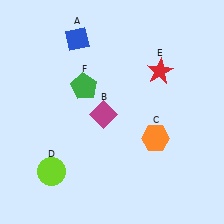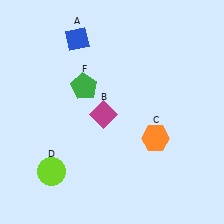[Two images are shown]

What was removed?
The red star (E) was removed in Image 2.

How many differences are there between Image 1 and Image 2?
There is 1 difference between the two images.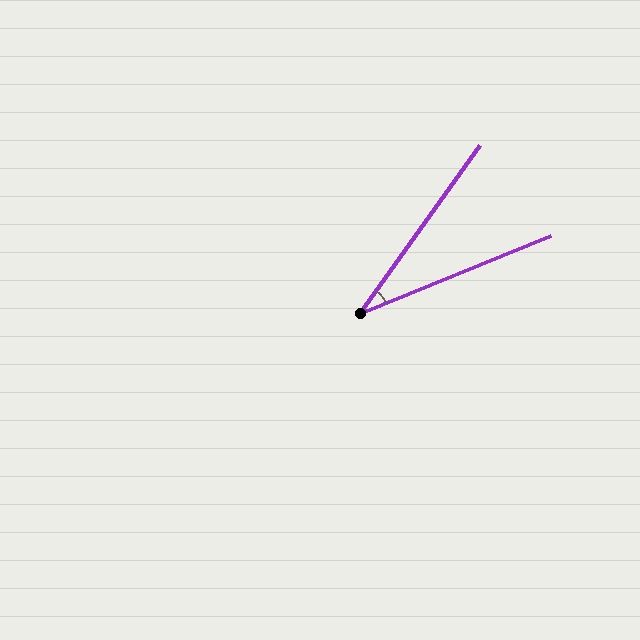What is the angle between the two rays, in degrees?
Approximately 32 degrees.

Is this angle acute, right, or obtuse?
It is acute.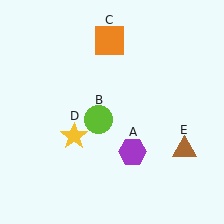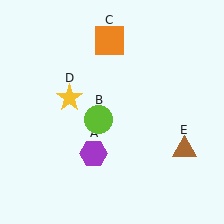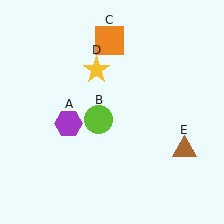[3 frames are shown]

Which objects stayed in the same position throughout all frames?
Lime circle (object B) and orange square (object C) and brown triangle (object E) remained stationary.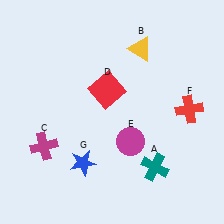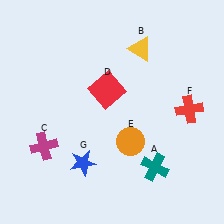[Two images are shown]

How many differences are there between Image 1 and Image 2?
There is 1 difference between the two images.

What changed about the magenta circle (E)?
In Image 1, E is magenta. In Image 2, it changed to orange.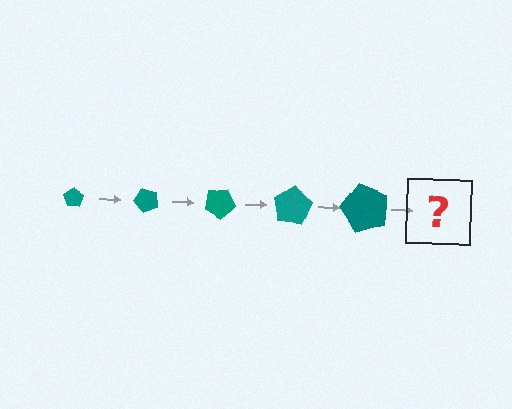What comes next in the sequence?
The next element should be a pentagon, larger than the previous one and rotated 250 degrees from the start.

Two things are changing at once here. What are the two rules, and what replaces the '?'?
The two rules are that the pentagon grows larger each step and it rotates 50 degrees each step. The '?' should be a pentagon, larger than the previous one and rotated 250 degrees from the start.